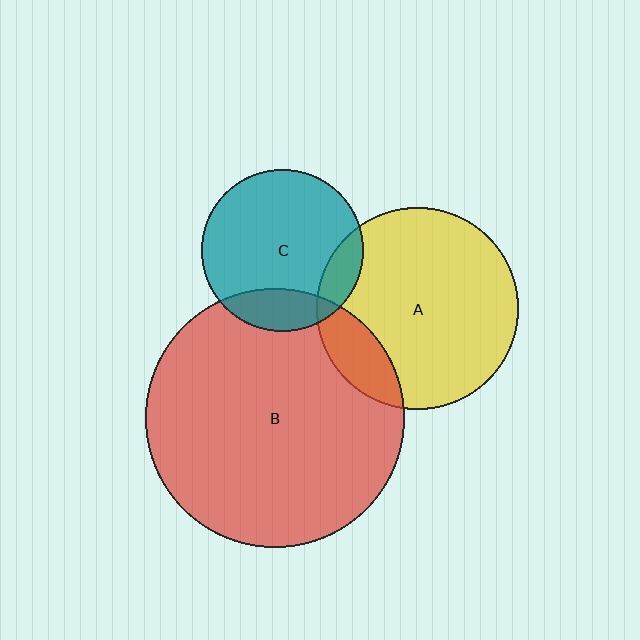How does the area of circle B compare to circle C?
Approximately 2.6 times.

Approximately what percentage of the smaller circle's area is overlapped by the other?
Approximately 10%.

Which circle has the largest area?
Circle B (red).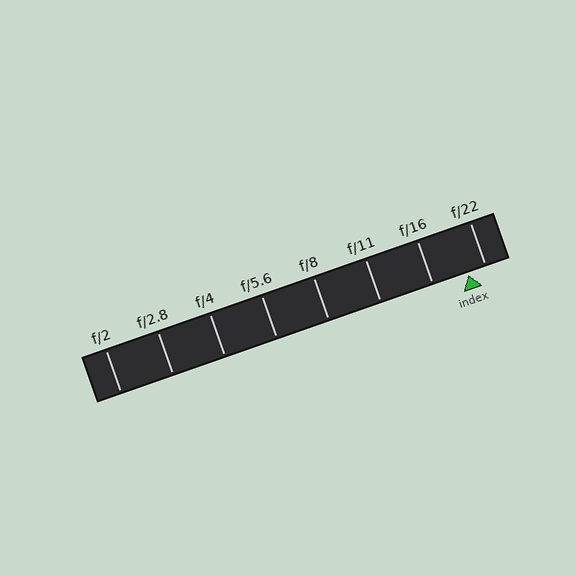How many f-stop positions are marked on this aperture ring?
There are 8 f-stop positions marked.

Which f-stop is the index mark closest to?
The index mark is closest to f/22.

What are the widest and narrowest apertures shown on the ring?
The widest aperture shown is f/2 and the narrowest is f/22.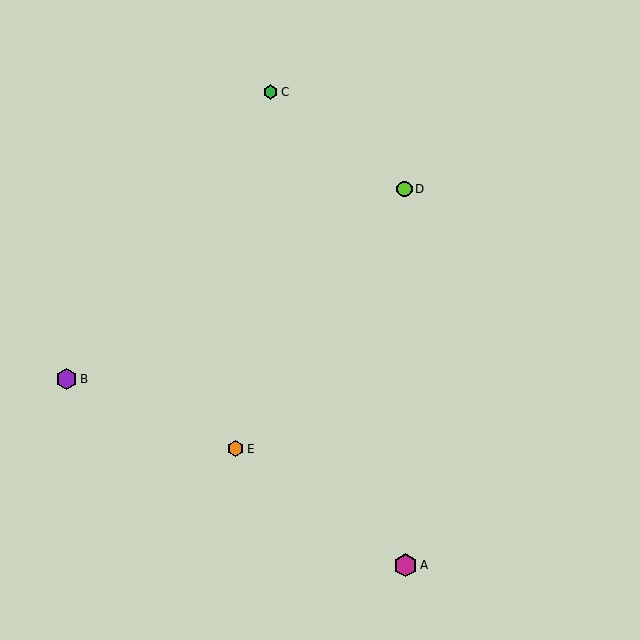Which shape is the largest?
The magenta hexagon (labeled A) is the largest.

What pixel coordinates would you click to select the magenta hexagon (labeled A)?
Click at (405, 565) to select the magenta hexagon A.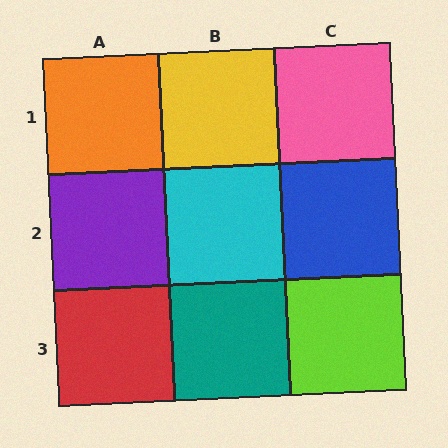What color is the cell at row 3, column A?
Red.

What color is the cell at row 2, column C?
Blue.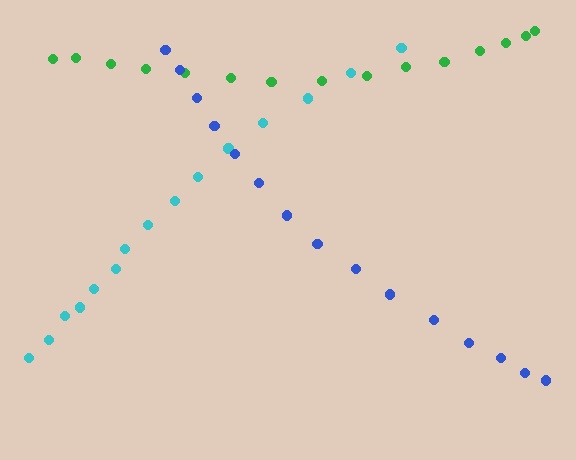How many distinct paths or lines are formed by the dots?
There are 3 distinct paths.